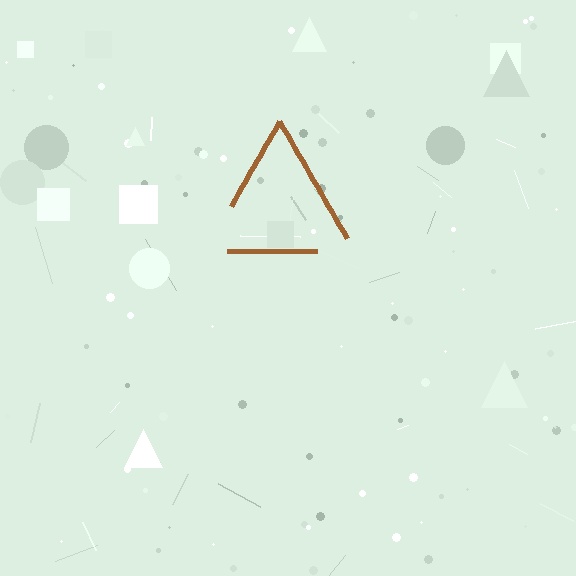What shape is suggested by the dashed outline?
The dashed outline suggests a triangle.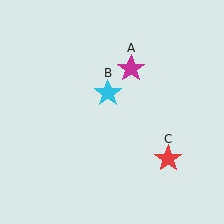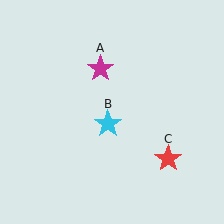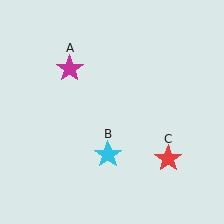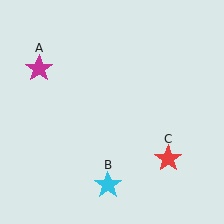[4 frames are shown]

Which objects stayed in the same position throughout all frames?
Red star (object C) remained stationary.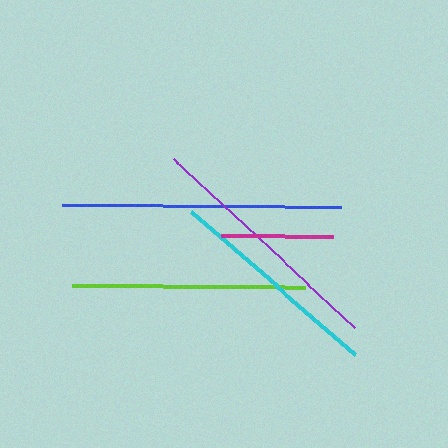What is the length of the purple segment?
The purple segment is approximately 248 pixels long.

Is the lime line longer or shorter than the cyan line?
The lime line is longer than the cyan line.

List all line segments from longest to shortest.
From longest to shortest: blue, purple, lime, cyan, magenta.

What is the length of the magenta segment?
The magenta segment is approximately 112 pixels long.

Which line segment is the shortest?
The magenta line is the shortest at approximately 112 pixels.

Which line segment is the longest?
The blue line is the longest at approximately 280 pixels.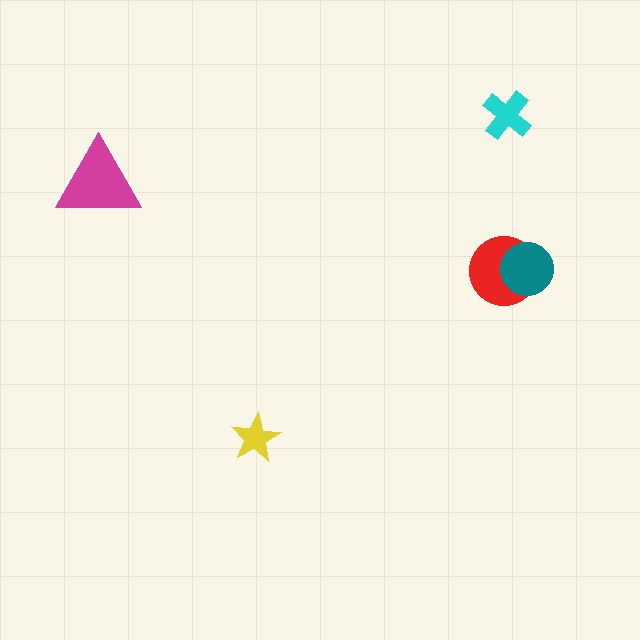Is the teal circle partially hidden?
No, no other shape covers it.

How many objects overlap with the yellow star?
0 objects overlap with the yellow star.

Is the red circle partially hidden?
Yes, it is partially covered by another shape.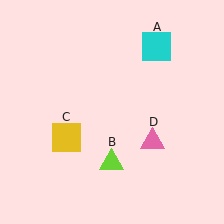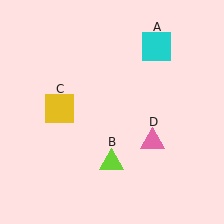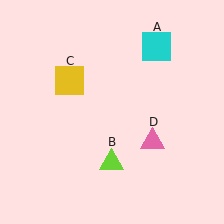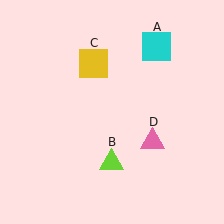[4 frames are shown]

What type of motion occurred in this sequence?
The yellow square (object C) rotated clockwise around the center of the scene.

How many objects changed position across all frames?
1 object changed position: yellow square (object C).